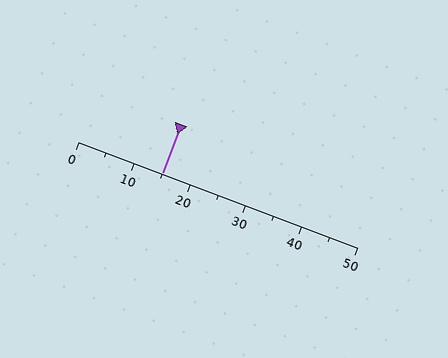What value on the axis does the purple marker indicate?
The marker indicates approximately 15.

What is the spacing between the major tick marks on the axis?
The major ticks are spaced 10 apart.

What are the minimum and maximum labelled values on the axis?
The axis runs from 0 to 50.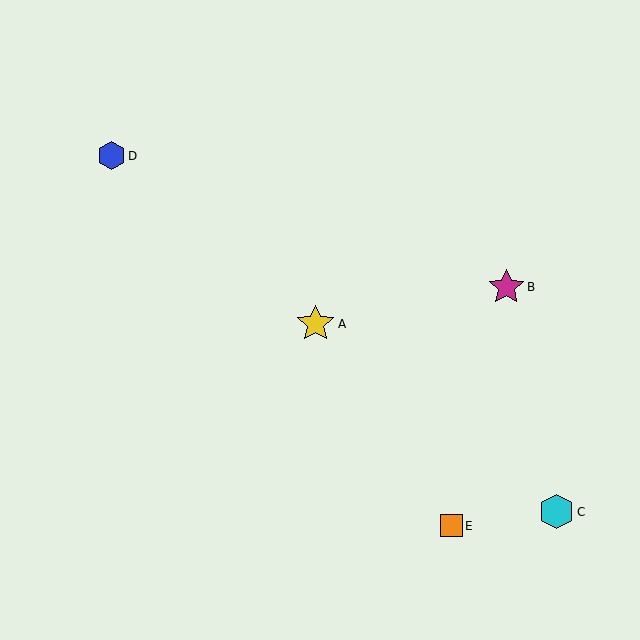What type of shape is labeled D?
Shape D is a blue hexagon.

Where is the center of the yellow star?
The center of the yellow star is at (316, 324).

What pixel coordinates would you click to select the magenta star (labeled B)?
Click at (506, 287) to select the magenta star B.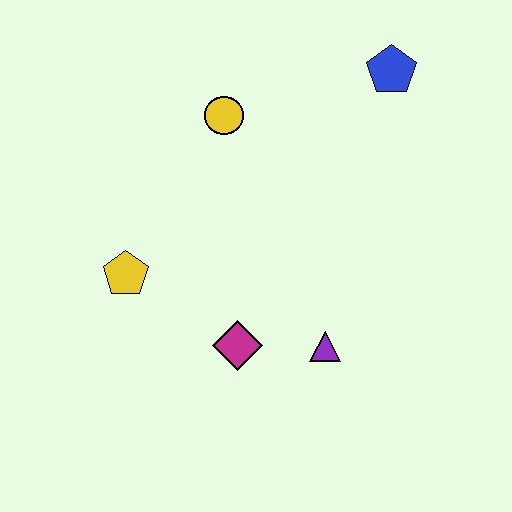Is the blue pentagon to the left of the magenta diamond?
No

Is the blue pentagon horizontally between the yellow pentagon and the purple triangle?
No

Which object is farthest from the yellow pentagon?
The blue pentagon is farthest from the yellow pentagon.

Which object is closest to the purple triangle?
The magenta diamond is closest to the purple triangle.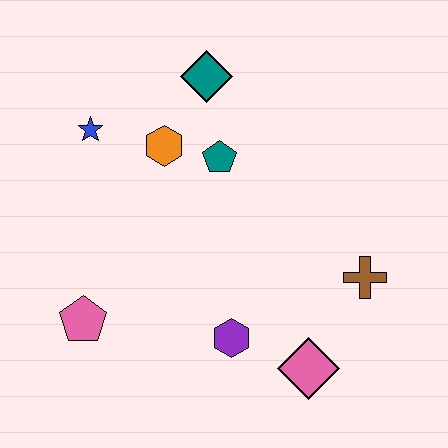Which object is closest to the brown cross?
The pink diamond is closest to the brown cross.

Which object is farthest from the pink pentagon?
The brown cross is farthest from the pink pentagon.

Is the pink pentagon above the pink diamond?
Yes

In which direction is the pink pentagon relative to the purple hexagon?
The pink pentagon is to the left of the purple hexagon.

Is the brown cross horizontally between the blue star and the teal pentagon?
No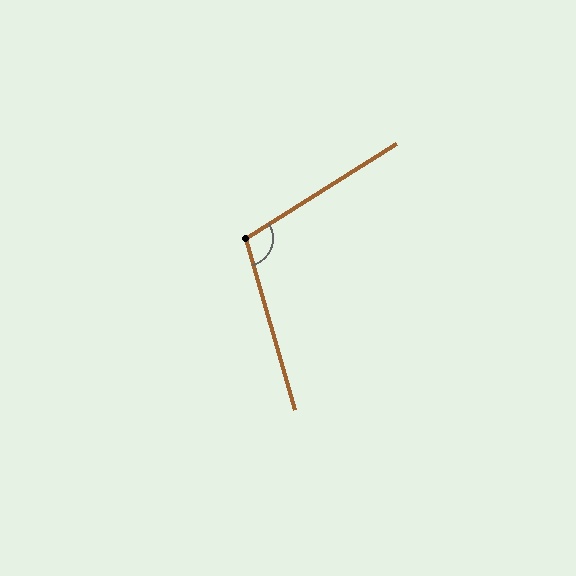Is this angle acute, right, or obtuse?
It is obtuse.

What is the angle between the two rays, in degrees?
Approximately 106 degrees.